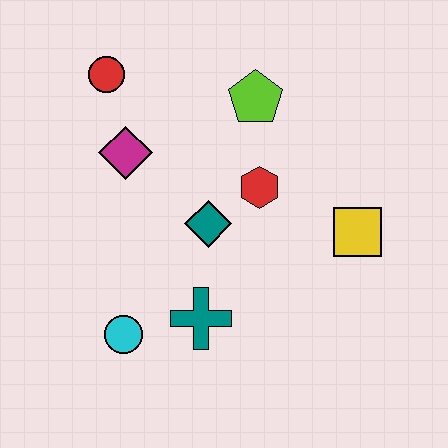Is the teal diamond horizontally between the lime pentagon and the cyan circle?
Yes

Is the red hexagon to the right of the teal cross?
Yes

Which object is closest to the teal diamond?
The red hexagon is closest to the teal diamond.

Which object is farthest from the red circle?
The yellow square is farthest from the red circle.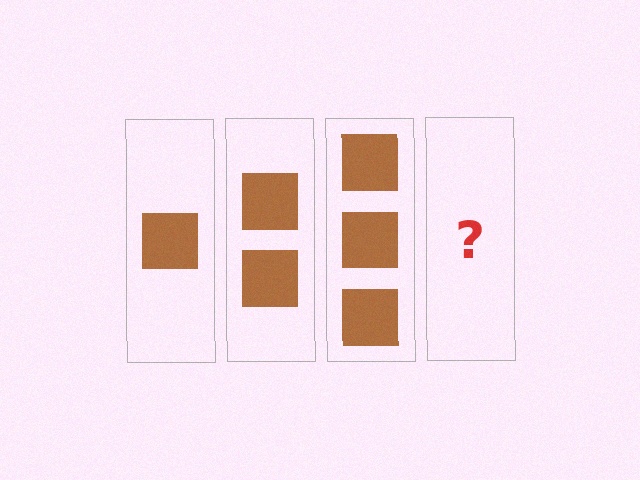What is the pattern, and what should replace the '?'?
The pattern is that each step adds one more square. The '?' should be 4 squares.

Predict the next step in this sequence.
The next step is 4 squares.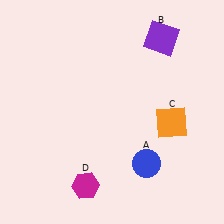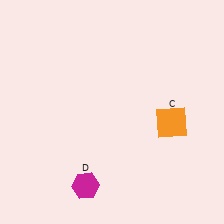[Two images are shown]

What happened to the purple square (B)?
The purple square (B) was removed in Image 2. It was in the top-right area of Image 1.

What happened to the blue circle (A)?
The blue circle (A) was removed in Image 2. It was in the bottom-right area of Image 1.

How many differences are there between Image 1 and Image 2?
There are 2 differences between the two images.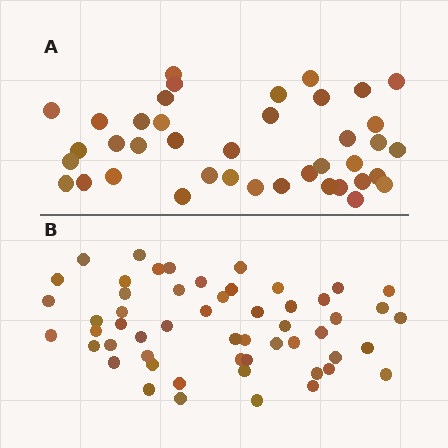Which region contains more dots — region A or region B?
Region B (the bottom region) has more dots.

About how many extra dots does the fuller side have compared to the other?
Region B has approximately 15 more dots than region A.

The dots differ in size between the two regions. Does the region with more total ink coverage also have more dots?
No. Region A has more total ink coverage because its dots are larger, but region B actually contains more individual dots. Total area can be misleading — the number of items is what matters here.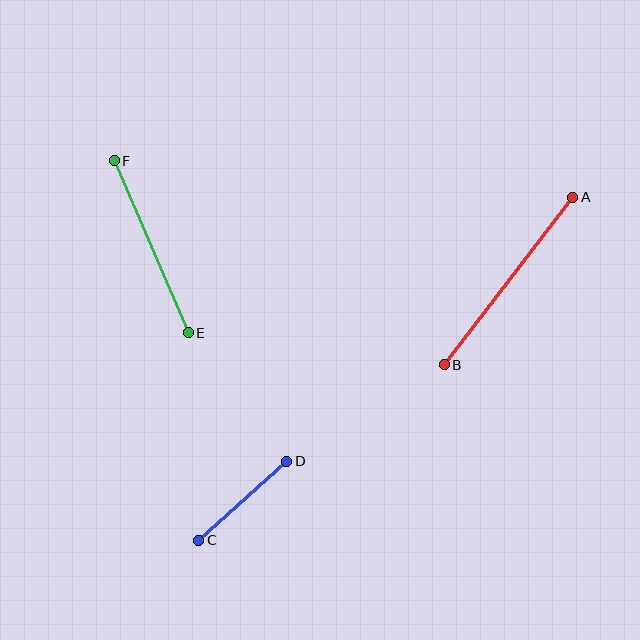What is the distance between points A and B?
The distance is approximately 211 pixels.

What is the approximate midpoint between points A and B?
The midpoint is at approximately (508, 281) pixels.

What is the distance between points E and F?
The distance is approximately 188 pixels.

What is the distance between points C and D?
The distance is approximately 118 pixels.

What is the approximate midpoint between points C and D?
The midpoint is at approximately (243, 501) pixels.